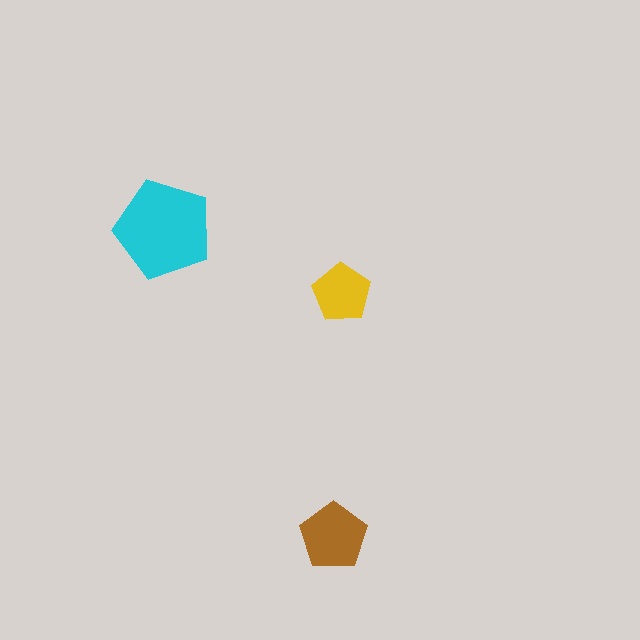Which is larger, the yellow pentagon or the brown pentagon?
The brown one.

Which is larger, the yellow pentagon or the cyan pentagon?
The cyan one.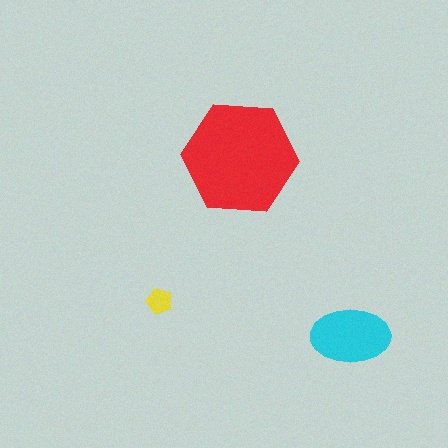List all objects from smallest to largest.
The yellow pentagon, the cyan ellipse, the red hexagon.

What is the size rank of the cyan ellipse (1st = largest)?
2nd.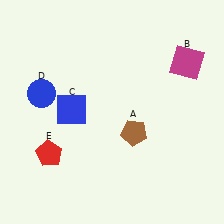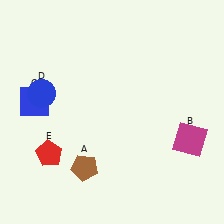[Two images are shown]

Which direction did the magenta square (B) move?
The magenta square (B) moved down.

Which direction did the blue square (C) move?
The blue square (C) moved left.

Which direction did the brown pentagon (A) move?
The brown pentagon (A) moved left.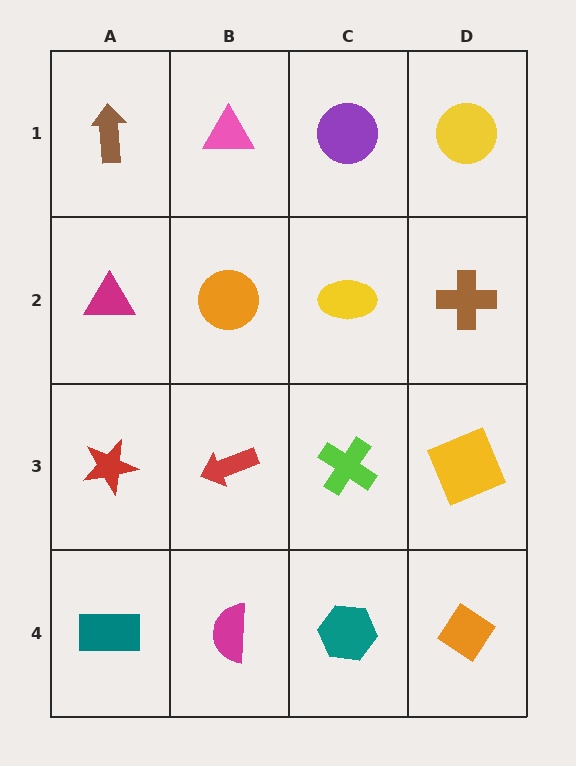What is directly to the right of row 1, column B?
A purple circle.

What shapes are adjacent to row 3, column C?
A yellow ellipse (row 2, column C), a teal hexagon (row 4, column C), a red arrow (row 3, column B), a yellow square (row 3, column D).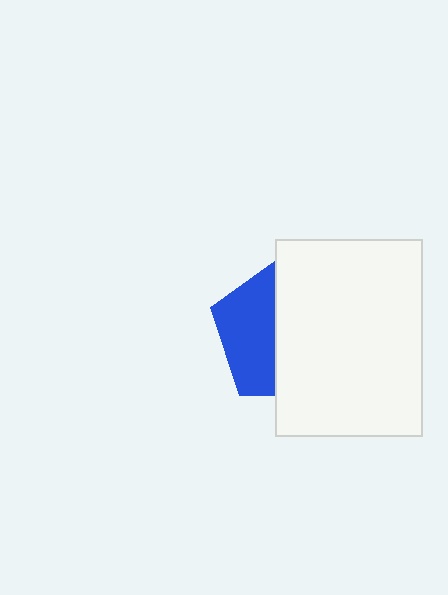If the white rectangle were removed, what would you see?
You would see the complete blue pentagon.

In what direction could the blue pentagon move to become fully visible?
The blue pentagon could move left. That would shift it out from behind the white rectangle entirely.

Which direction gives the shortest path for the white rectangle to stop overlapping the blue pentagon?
Moving right gives the shortest separation.